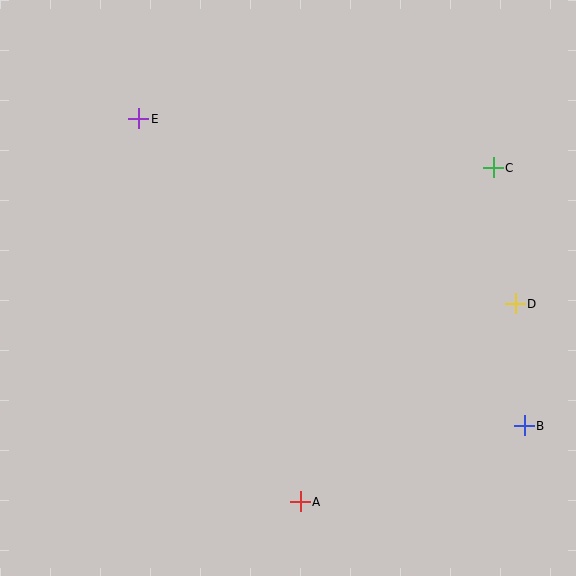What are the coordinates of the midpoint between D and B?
The midpoint between D and B is at (520, 365).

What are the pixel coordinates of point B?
Point B is at (524, 426).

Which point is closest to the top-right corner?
Point C is closest to the top-right corner.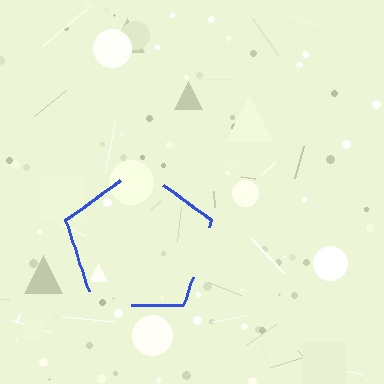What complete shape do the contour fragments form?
The contour fragments form a pentagon.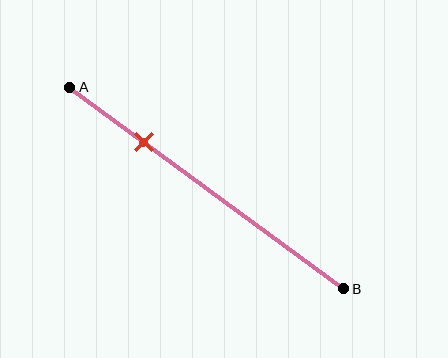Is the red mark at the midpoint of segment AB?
No, the mark is at about 25% from A, not at the 50% midpoint.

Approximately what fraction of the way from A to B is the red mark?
The red mark is approximately 25% of the way from A to B.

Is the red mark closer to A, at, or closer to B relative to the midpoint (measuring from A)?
The red mark is closer to point A than the midpoint of segment AB.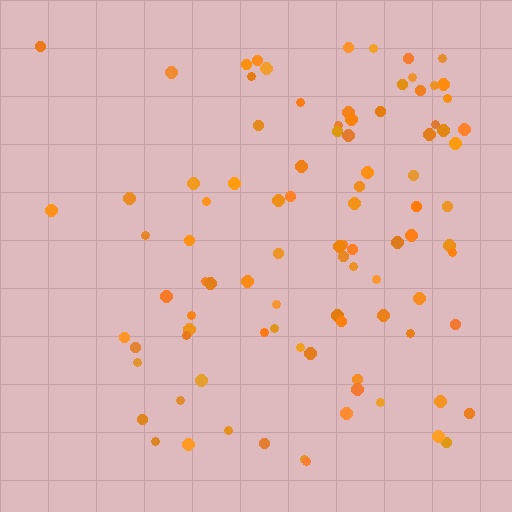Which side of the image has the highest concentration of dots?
The right.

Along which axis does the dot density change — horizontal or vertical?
Horizontal.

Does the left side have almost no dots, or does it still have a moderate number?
Still a moderate number, just noticeably fewer than the right.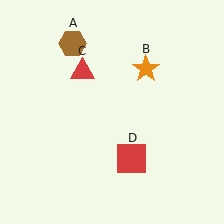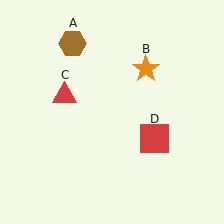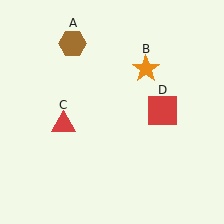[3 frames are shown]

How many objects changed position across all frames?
2 objects changed position: red triangle (object C), red square (object D).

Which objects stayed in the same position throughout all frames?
Brown hexagon (object A) and orange star (object B) remained stationary.